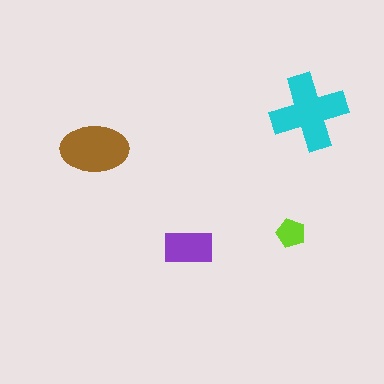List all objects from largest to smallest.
The cyan cross, the brown ellipse, the purple rectangle, the lime pentagon.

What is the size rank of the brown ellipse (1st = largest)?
2nd.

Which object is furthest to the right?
The cyan cross is rightmost.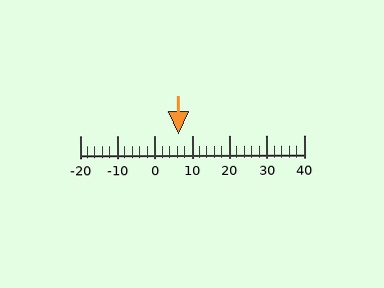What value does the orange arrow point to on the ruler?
The orange arrow points to approximately 6.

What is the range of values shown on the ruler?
The ruler shows values from -20 to 40.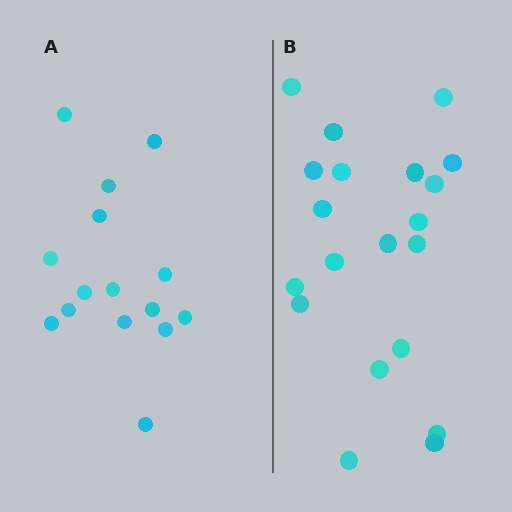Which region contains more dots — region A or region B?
Region B (the right region) has more dots.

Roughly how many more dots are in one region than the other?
Region B has about 5 more dots than region A.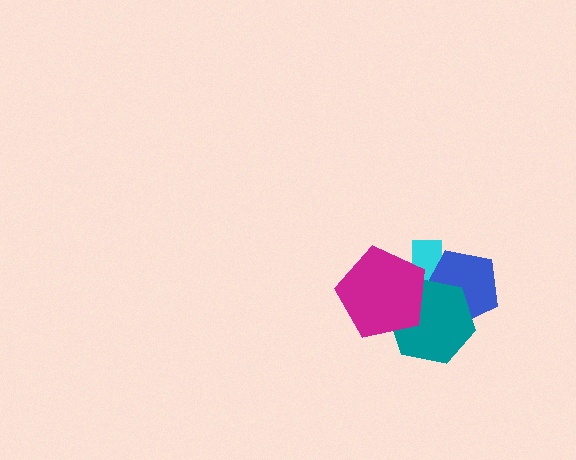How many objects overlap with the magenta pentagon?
2 objects overlap with the magenta pentagon.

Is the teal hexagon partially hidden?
Yes, it is partially covered by another shape.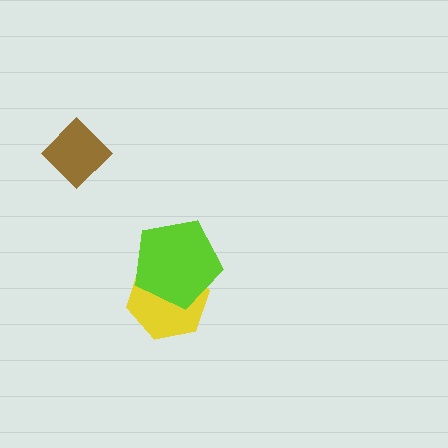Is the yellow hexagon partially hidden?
Yes, it is partially covered by another shape.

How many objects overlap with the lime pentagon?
1 object overlaps with the lime pentagon.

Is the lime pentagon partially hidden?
No, no other shape covers it.